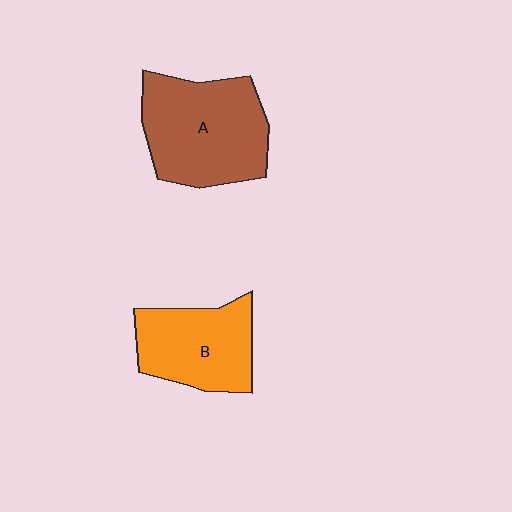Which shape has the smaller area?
Shape B (orange).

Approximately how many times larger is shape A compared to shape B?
Approximately 1.3 times.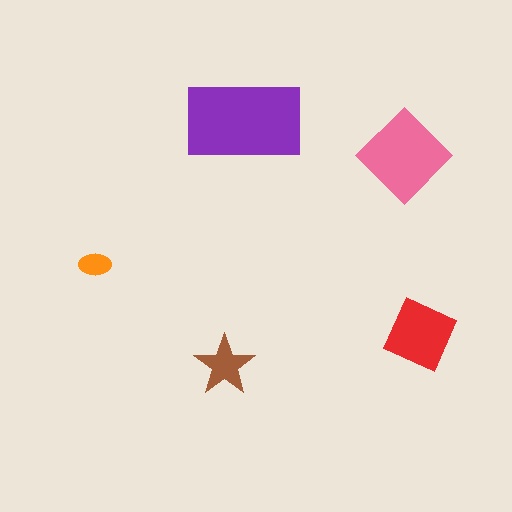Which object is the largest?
The purple rectangle.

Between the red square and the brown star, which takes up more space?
The red square.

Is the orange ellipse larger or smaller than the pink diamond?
Smaller.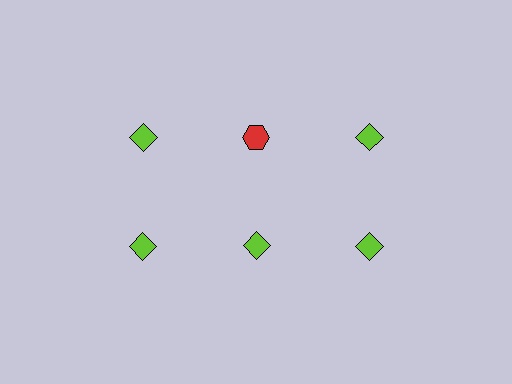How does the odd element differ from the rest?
It differs in both color (red instead of lime) and shape (hexagon instead of diamond).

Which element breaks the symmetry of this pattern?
The red hexagon in the top row, second from left column breaks the symmetry. All other shapes are lime diamonds.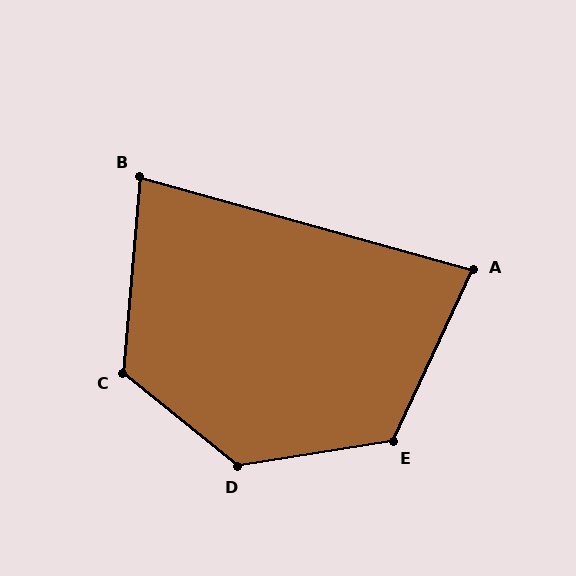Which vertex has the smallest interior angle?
B, at approximately 79 degrees.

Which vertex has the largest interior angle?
D, at approximately 131 degrees.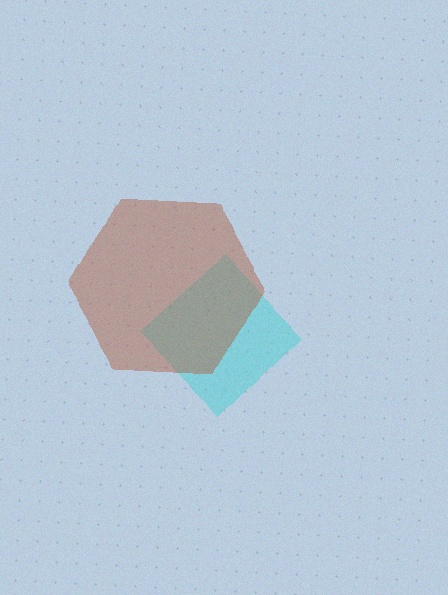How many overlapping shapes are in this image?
There are 2 overlapping shapes in the image.